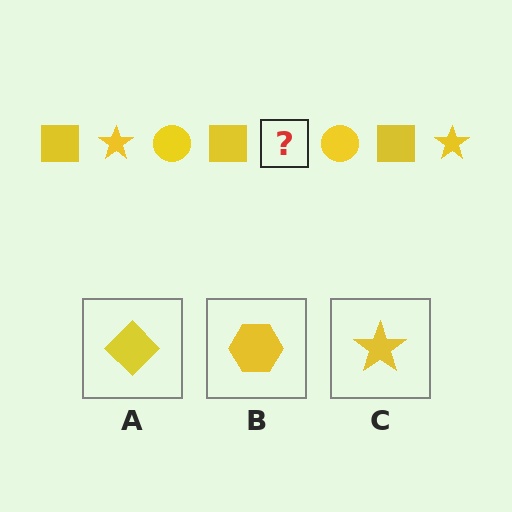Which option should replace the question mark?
Option C.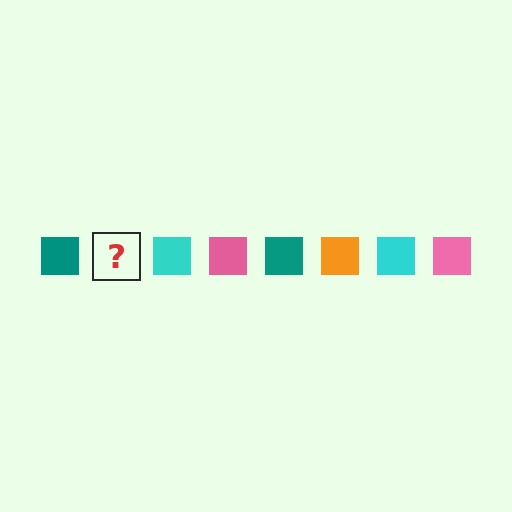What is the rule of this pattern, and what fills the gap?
The rule is that the pattern cycles through teal, orange, cyan, pink squares. The gap should be filled with an orange square.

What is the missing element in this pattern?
The missing element is an orange square.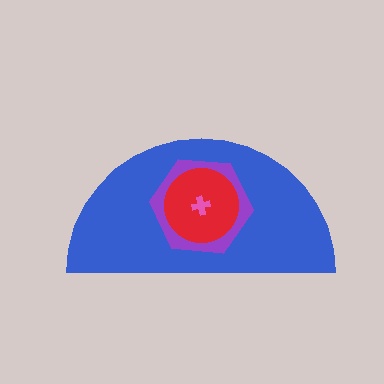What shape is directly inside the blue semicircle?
The purple hexagon.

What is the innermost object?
The pink cross.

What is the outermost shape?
The blue semicircle.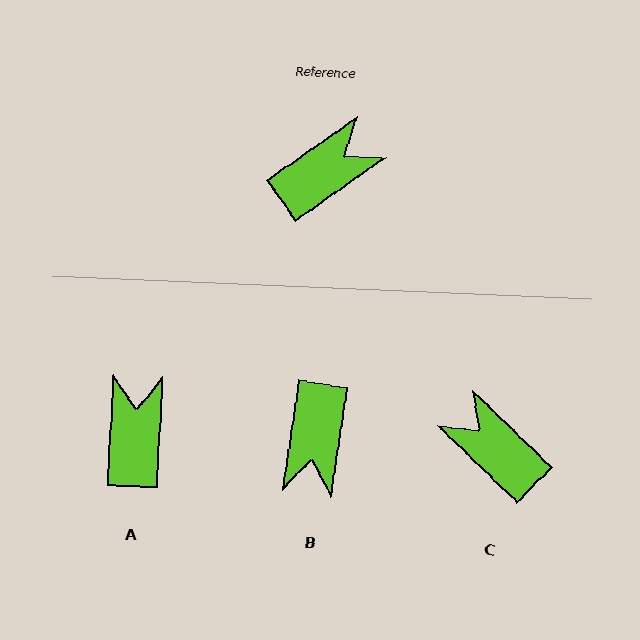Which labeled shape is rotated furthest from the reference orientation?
B, about 134 degrees away.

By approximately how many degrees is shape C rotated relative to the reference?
Approximately 101 degrees counter-clockwise.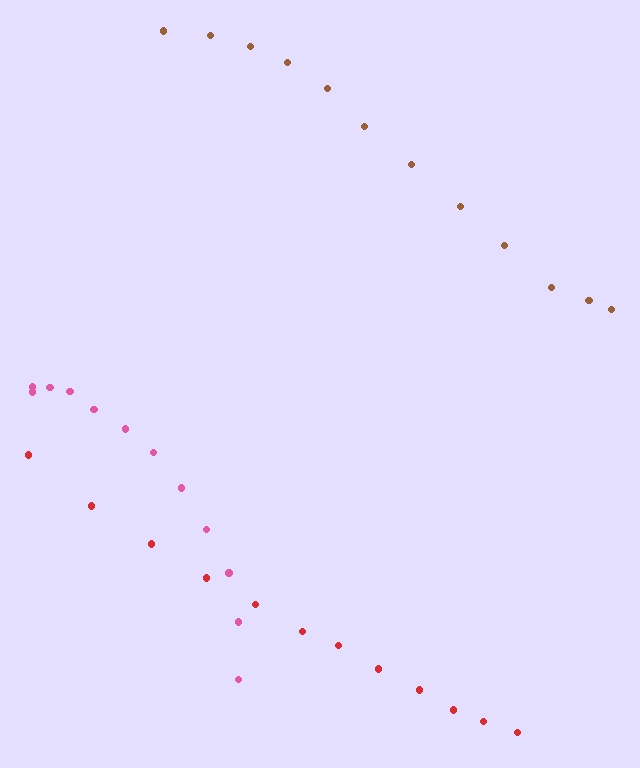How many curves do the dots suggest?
There are 3 distinct paths.